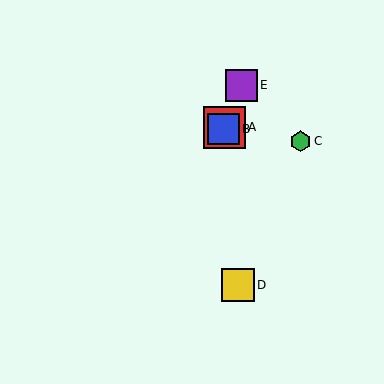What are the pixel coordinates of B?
Object B is at (223, 129).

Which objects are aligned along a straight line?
Objects A, B, E are aligned along a straight line.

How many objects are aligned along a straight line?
3 objects (A, B, E) are aligned along a straight line.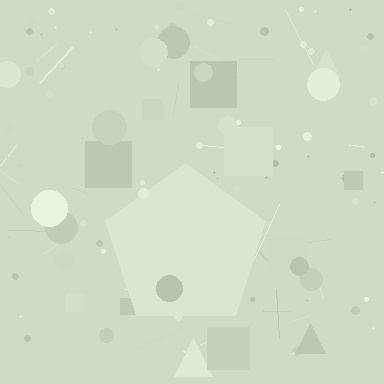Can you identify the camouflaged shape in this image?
The camouflaged shape is a pentagon.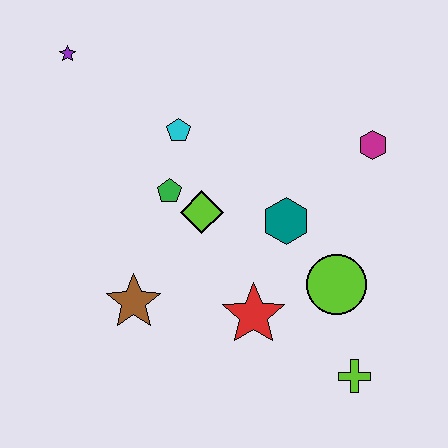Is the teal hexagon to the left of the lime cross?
Yes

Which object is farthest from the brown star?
The magenta hexagon is farthest from the brown star.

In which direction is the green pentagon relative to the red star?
The green pentagon is above the red star.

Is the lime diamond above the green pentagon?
No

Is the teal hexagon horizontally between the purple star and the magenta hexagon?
Yes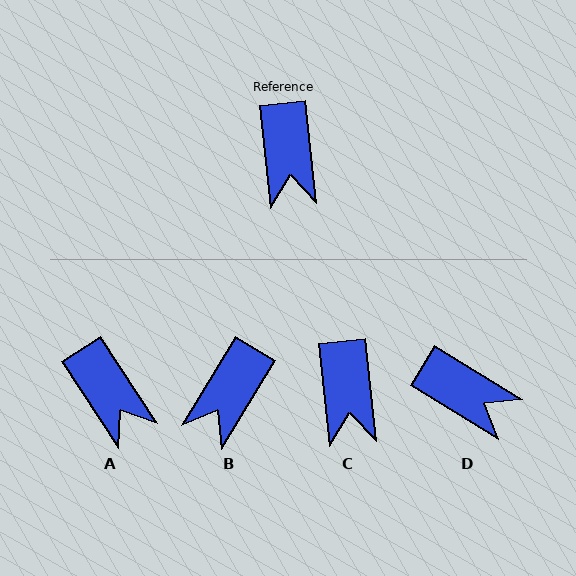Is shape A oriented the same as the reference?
No, it is off by about 27 degrees.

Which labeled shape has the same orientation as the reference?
C.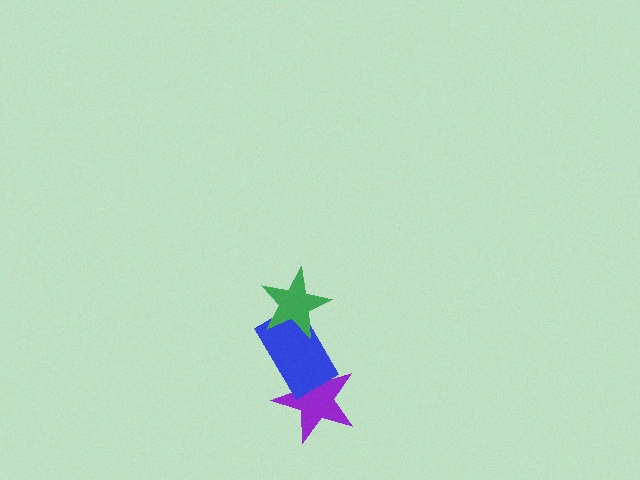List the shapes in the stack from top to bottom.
From top to bottom: the green star, the blue rectangle, the purple star.